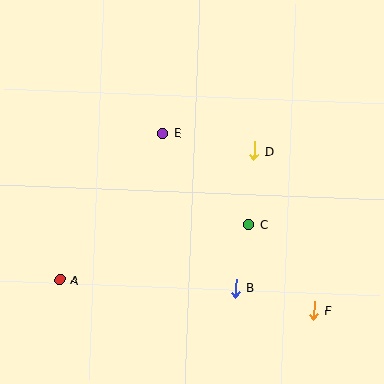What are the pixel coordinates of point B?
Point B is at (235, 288).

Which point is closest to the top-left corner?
Point E is closest to the top-left corner.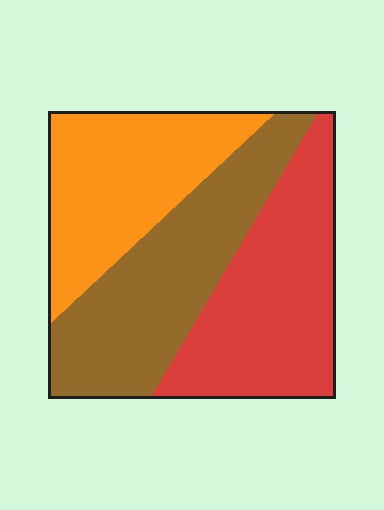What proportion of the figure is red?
Red covers 35% of the figure.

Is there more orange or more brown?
Brown.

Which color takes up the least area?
Orange, at roughly 30%.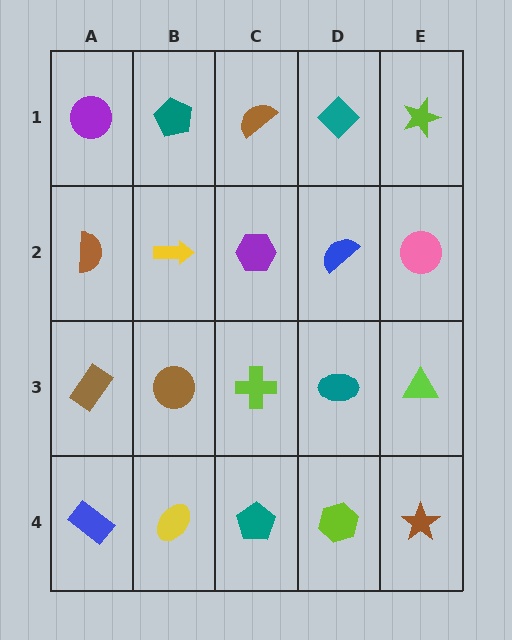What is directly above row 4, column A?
A brown rectangle.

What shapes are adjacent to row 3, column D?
A blue semicircle (row 2, column D), a lime hexagon (row 4, column D), a lime cross (row 3, column C), a lime triangle (row 3, column E).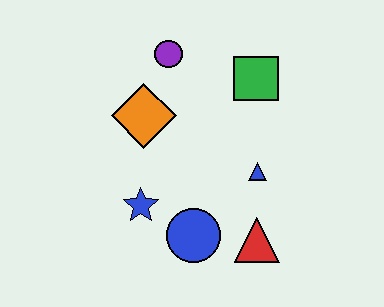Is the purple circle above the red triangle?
Yes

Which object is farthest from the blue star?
The green square is farthest from the blue star.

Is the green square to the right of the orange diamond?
Yes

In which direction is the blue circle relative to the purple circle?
The blue circle is below the purple circle.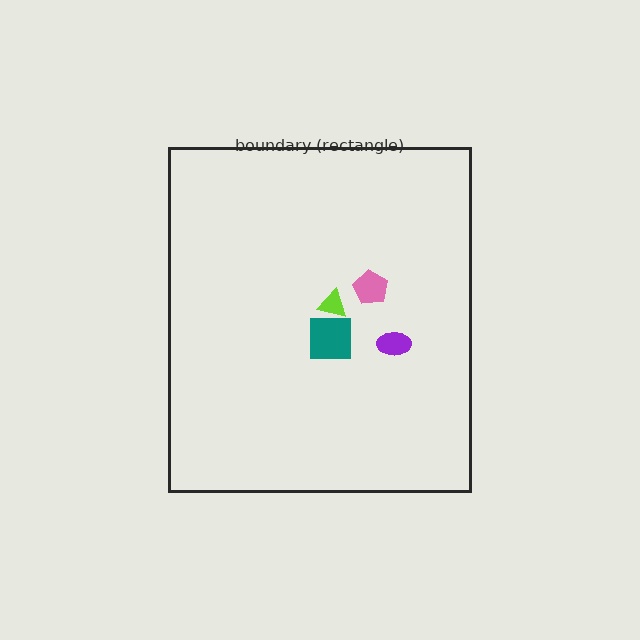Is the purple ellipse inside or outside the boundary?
Inside.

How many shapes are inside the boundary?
4 inside, 0 outside.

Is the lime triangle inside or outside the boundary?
Inside.